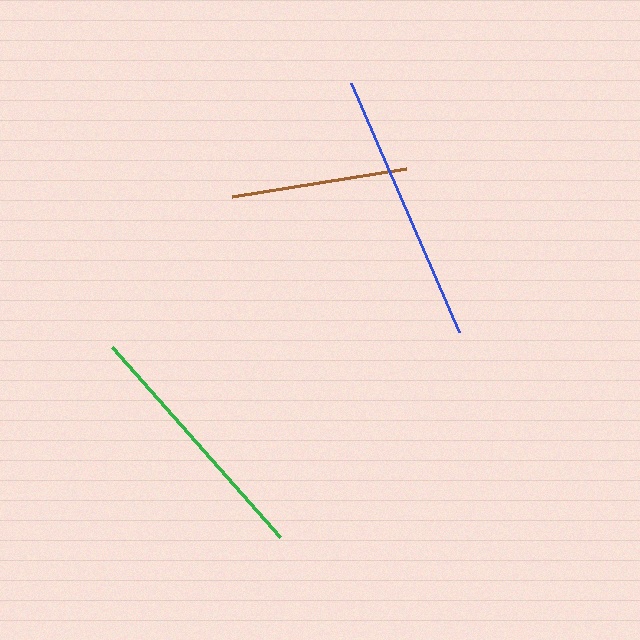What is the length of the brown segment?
The brown segment is approximately 176 pixels long.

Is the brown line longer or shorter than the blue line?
The blue line is longer than the brown line.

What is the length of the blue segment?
The blue segment is approximately 271 pixels long.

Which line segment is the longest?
The blue line is the longest at approximately 271 pixels.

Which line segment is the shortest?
The brown line is the shortest at approximately 176 pixels.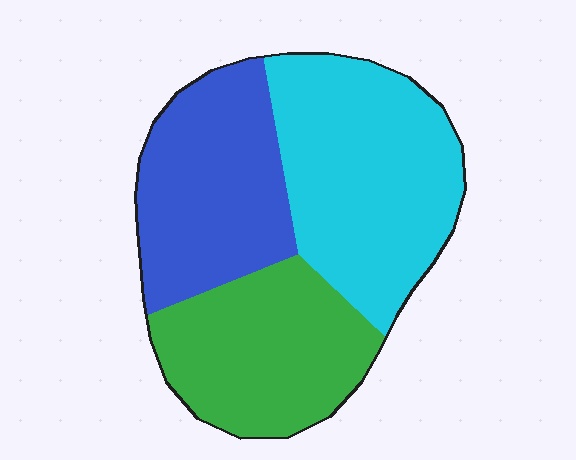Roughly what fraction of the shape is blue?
Blue takes up between a sixth and a third of the shape.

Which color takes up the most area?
Cyan, at roughly 40%.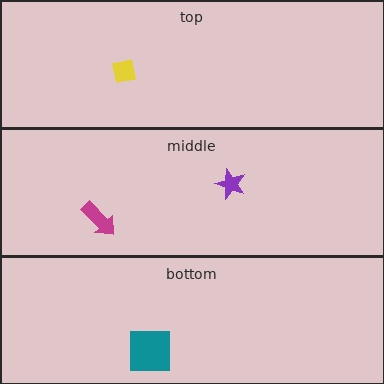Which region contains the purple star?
The middle region.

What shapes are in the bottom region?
The teal square.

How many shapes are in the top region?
1.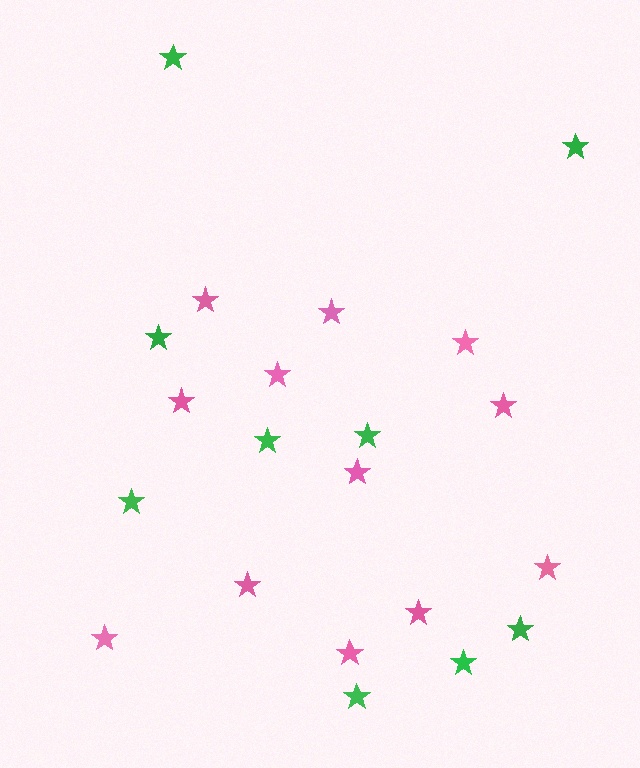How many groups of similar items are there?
There are 2 groups: one group of pink stars (12) and one group of green stars (9).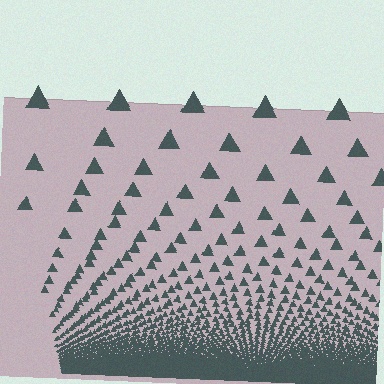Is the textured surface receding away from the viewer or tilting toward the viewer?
The surface appears to tilt toward the viewer. Texture elements get larger and sparser toward the top.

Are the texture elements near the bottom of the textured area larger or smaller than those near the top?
Smaller. The gradient is inverted — elements near the bottom are smaller and denser.